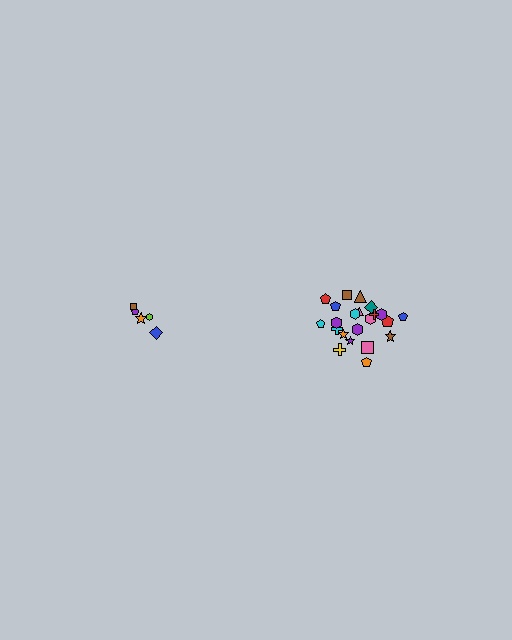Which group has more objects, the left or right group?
The right group.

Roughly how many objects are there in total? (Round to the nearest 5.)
Roughly 25 objects in total.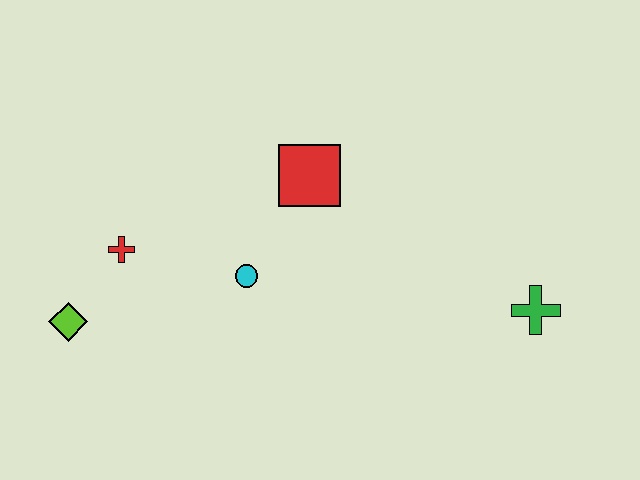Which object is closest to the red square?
The cyan circle is closest to the red square.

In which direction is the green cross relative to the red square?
The green cross is to the right of the red square.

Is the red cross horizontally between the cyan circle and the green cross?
No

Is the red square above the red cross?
Yes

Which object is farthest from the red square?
The lime diamond is farthest from the red square.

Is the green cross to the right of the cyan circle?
Yes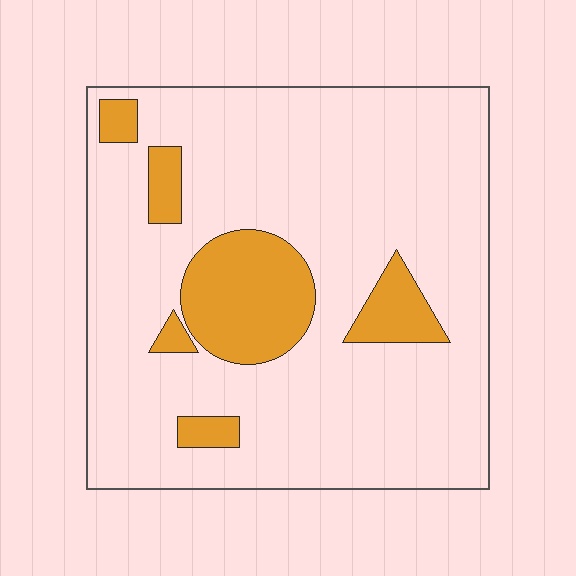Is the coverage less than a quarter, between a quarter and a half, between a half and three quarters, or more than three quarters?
Less than a quarter.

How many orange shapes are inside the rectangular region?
6.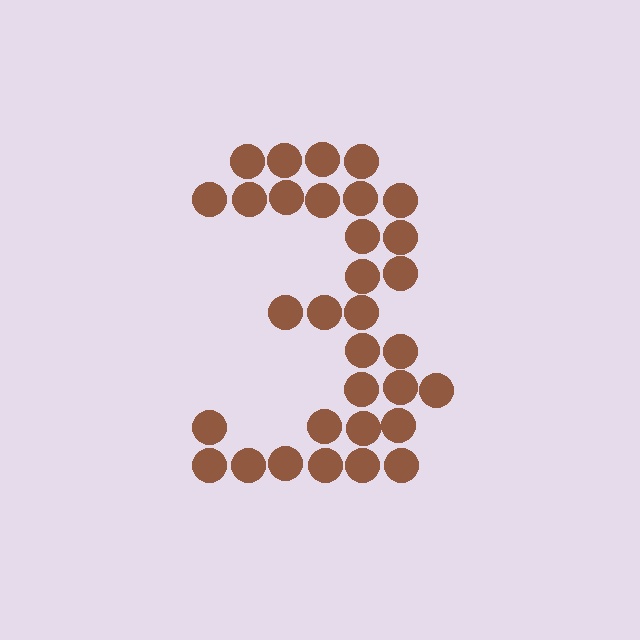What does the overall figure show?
The overall figure shows the digit 3.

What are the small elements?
The small elements are circles.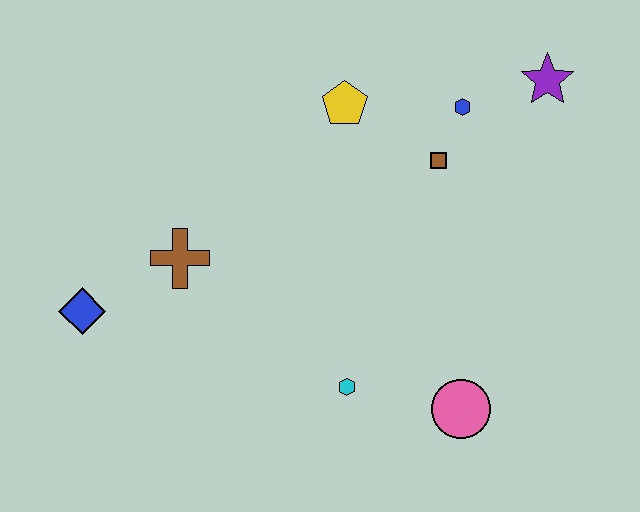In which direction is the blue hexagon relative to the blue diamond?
The blue hexagon is to the right of the blue diamond.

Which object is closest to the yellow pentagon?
The brown square is closest to the yellow pentagon.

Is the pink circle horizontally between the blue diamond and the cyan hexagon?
No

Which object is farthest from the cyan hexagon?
The purple star is farthest from the cyan hexagon.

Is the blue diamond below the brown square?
Yes